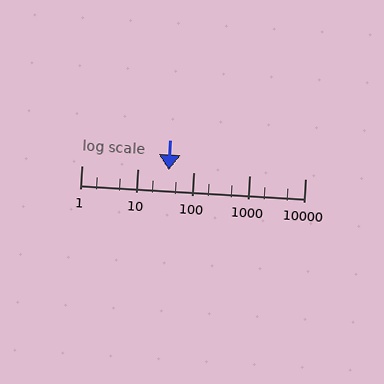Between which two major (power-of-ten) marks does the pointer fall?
The pointer is between 10 and 100.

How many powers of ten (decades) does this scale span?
The scale spans 4 decades, from 1 to 10000.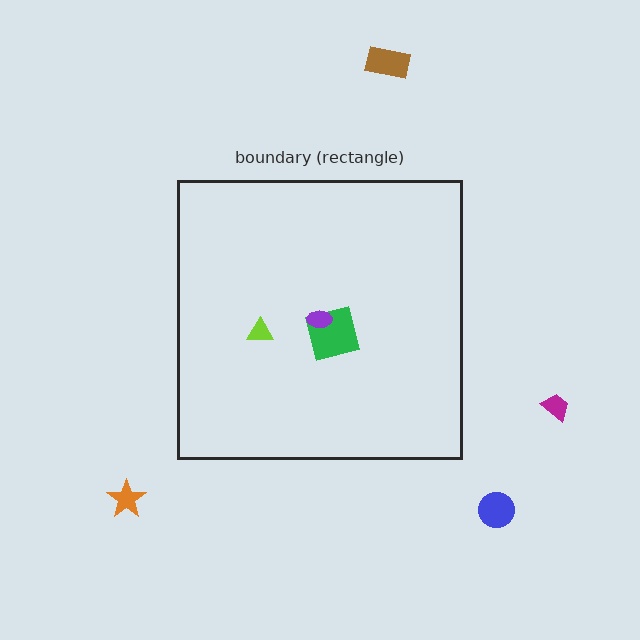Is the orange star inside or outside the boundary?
Outside.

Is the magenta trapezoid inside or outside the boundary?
Outside.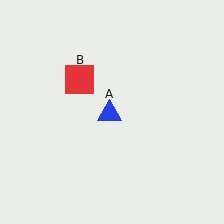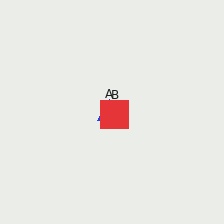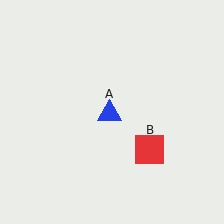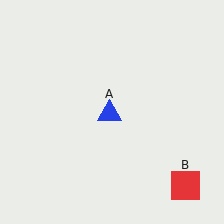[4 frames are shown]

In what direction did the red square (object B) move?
The red square (object B) moved down and to the right.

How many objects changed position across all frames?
1 object changed position: red square (object B).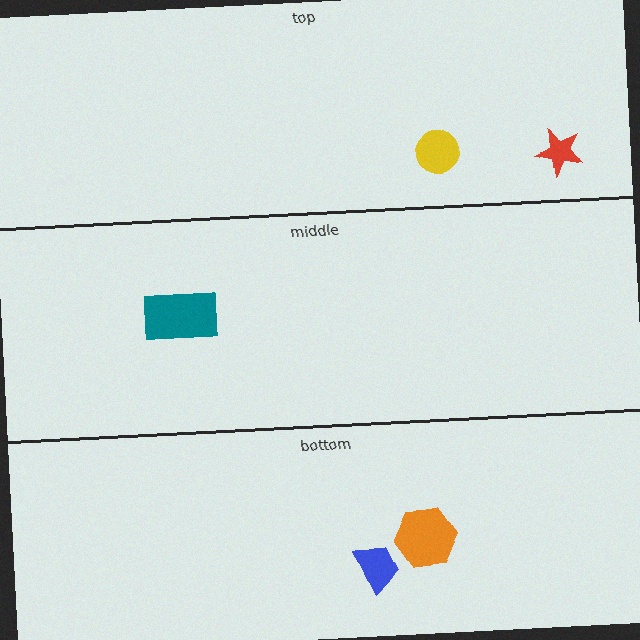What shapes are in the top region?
The yellow circle, the red star.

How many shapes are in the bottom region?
2.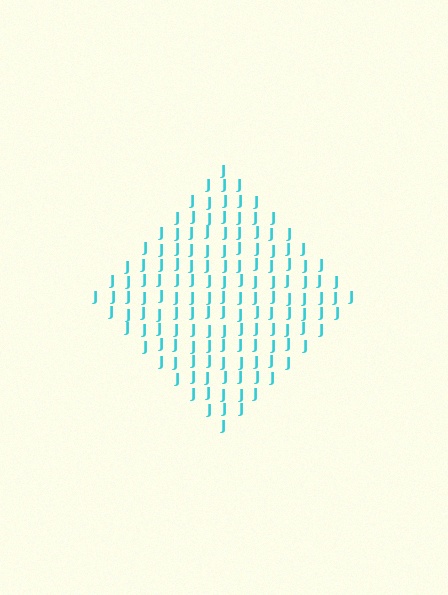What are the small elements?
The small elements are letter J's.